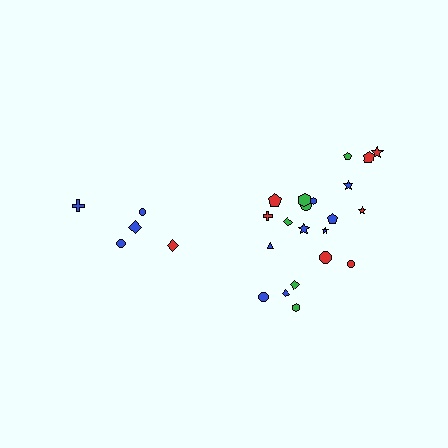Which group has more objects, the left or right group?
The right group.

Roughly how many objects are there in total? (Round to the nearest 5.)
Roughly 25 objects in total.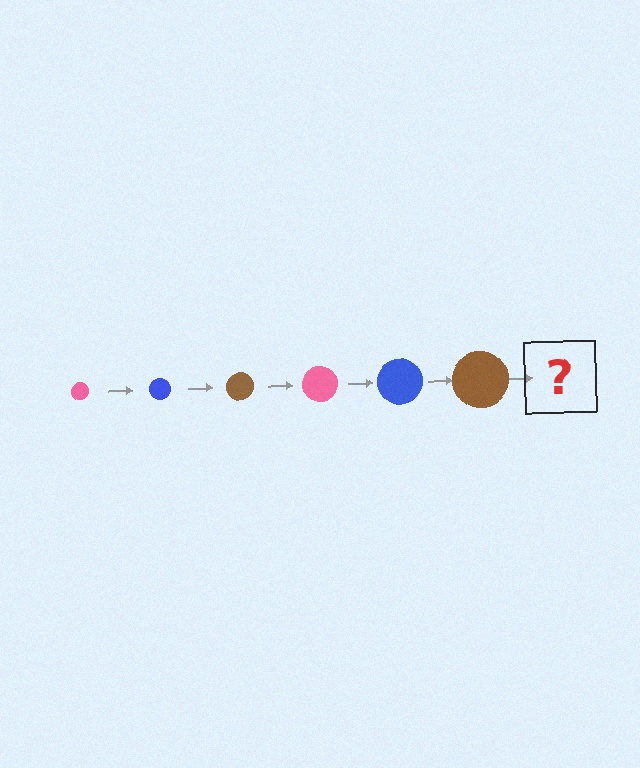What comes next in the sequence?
The next element should be a pink circle, larger than the previous one.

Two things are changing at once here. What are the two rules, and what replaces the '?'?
The two rules are that the circle grows larger each step and the color cycles through pink, blue, and brown. The '?' should be a pink circle, larger than the previous one.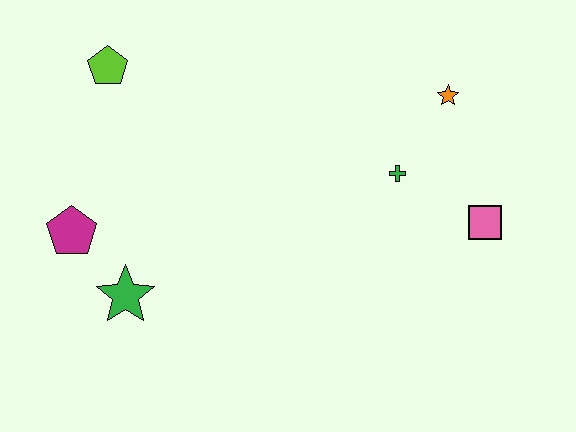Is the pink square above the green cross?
No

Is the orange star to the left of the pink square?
Yes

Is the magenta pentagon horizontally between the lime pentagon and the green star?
No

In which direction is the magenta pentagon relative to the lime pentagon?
The magenta pentagon is below the lime pentagon.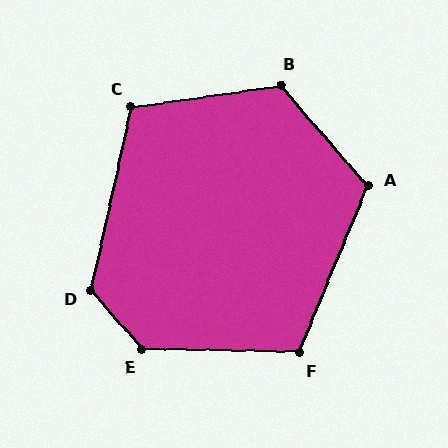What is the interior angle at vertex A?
Approximately 116 degrees (obtuse).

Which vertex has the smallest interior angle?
C, at approximately 111 degrees.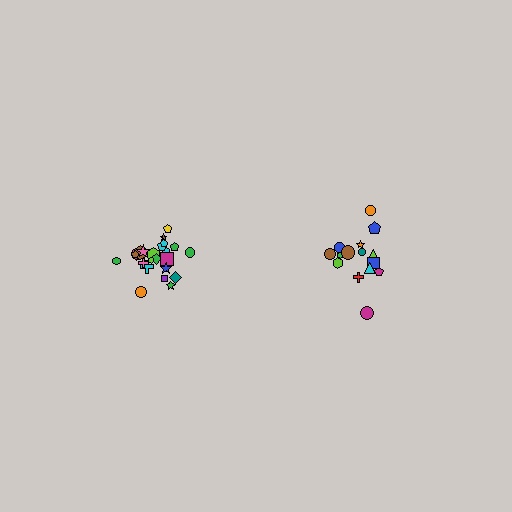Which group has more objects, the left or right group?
The left group.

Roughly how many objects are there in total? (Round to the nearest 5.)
Roughly 40 objects in total.